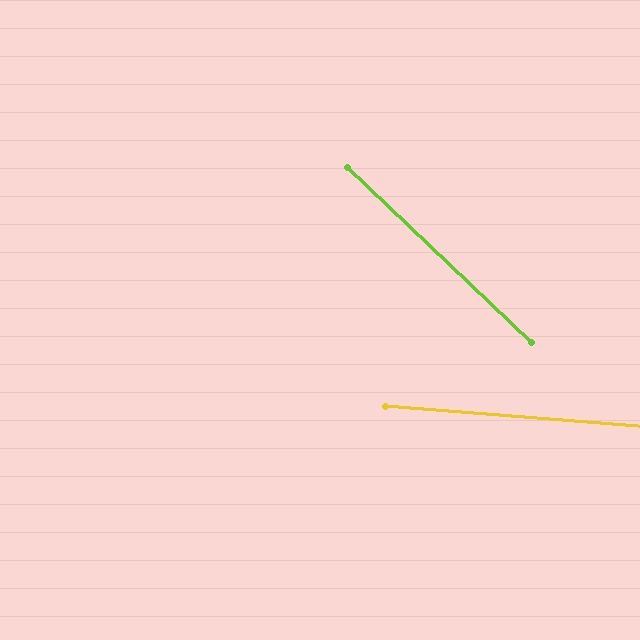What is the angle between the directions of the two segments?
Approximately 39 degrees.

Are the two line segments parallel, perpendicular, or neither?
Neither parallel nor perpendicular — they differ by about 39°.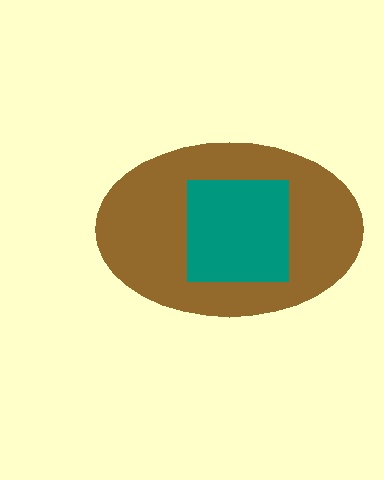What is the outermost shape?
The brown ellipse.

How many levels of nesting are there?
2.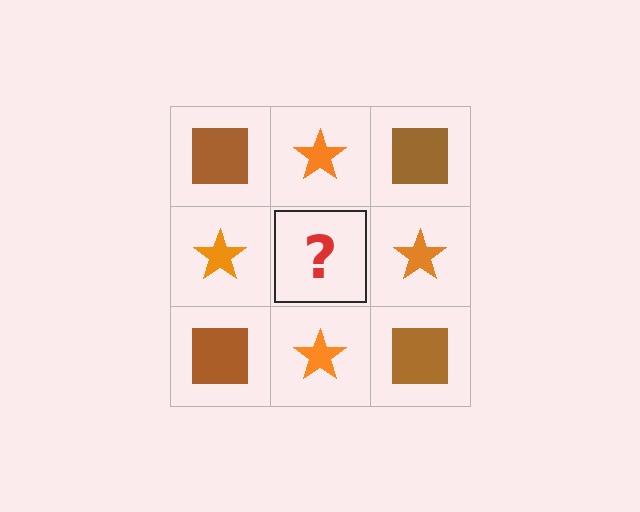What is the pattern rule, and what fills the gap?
The rule is that it alternates brown square and orange star in a checkerboard pattern. The gap should be filled with a brown square.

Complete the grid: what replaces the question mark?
The question mark should be replaced with a brown square.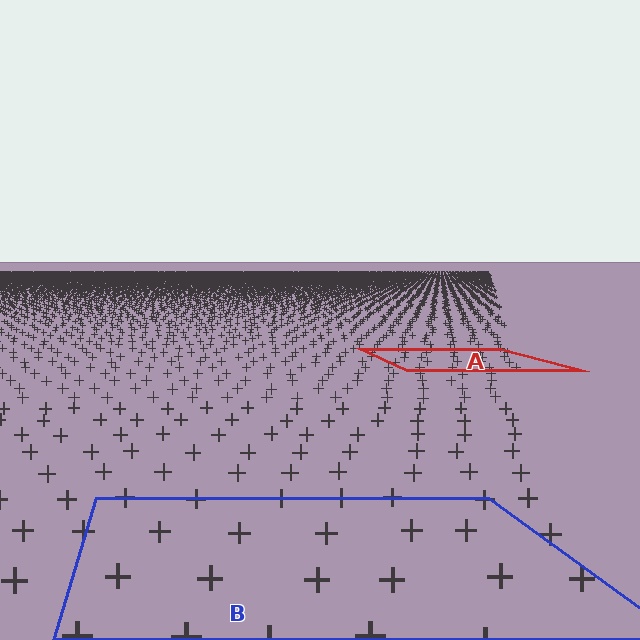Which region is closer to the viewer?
Region B is closer. The texture elements there are larger and more spread out.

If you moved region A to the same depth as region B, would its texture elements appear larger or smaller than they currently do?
They would appear larger. At a closer depth, the same texture elements are projected at a bigger on-screen size.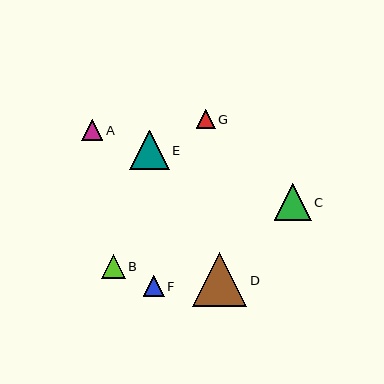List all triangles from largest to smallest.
From largest to smallest: D, E, C, B, A, F, G.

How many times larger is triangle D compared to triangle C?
Triangle D is approximately 1.5 times the size of triangle C.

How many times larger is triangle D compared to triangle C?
Triangle D is approximately 1.5 times the size of triangle C.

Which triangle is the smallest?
Triangle G is the smallest with a size of approximately 19 pixels.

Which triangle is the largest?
Triangle D is the largest with a size of approximately 54 pixels.